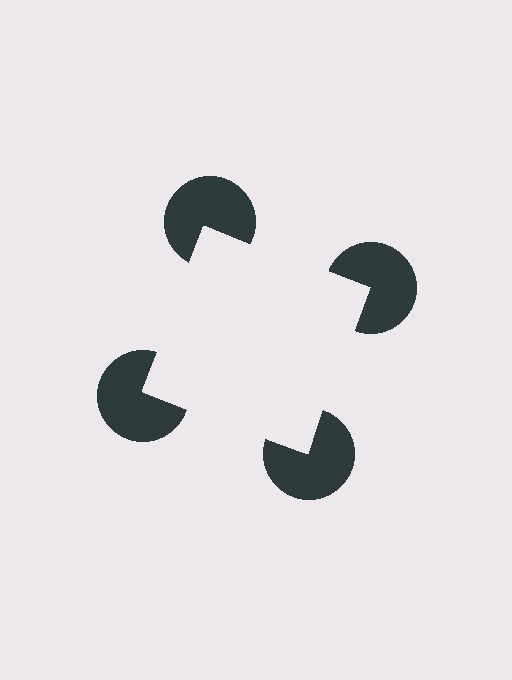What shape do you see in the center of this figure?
An illusory square — its edges are inferred from the aligned wedge cuts in the pac-man discs, not physically drawn.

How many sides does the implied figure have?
4 sides.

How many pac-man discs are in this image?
There are 4 — one at each vertex of the illusory square.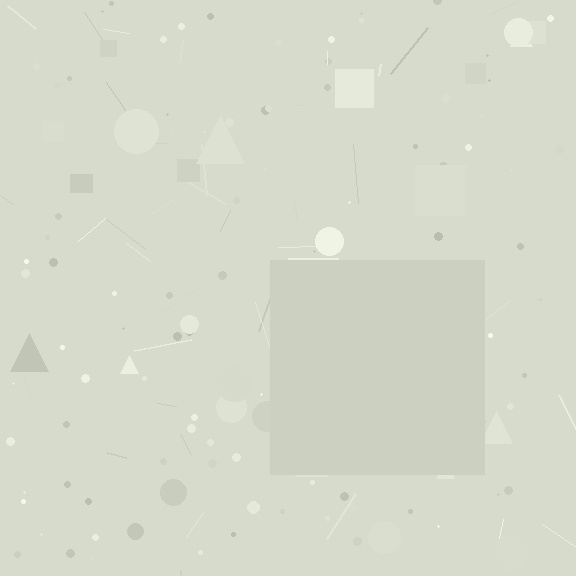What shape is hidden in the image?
A square is hidden in the image.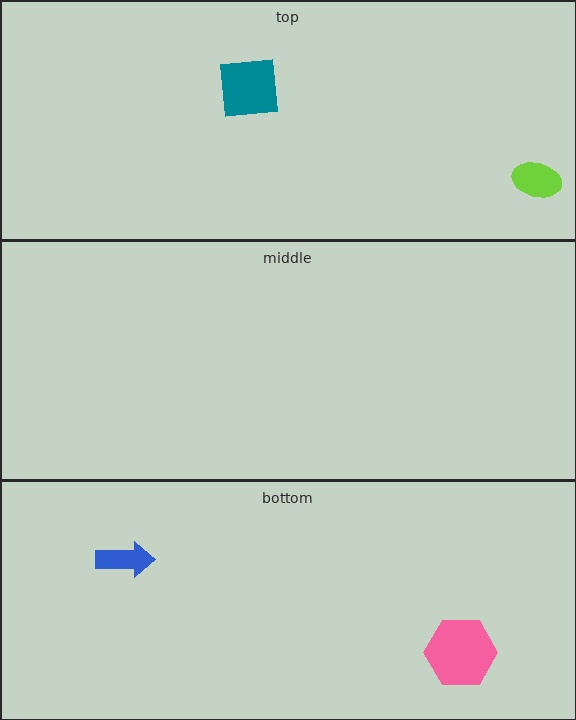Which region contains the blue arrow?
The bottom region.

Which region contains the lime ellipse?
The top region.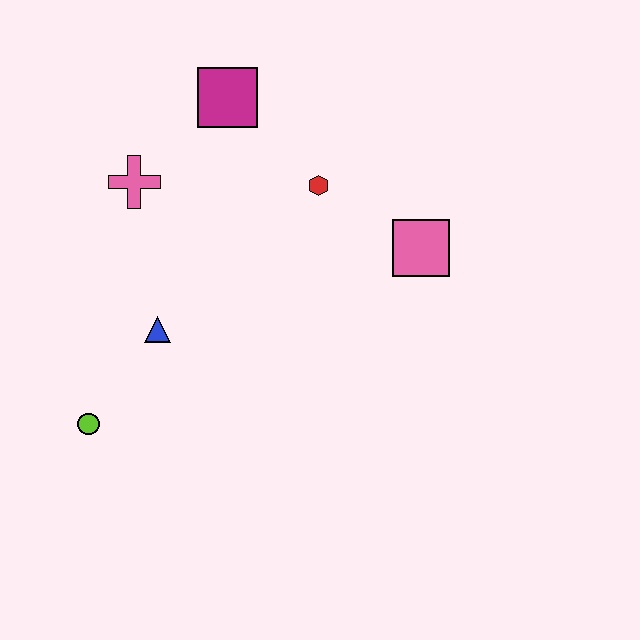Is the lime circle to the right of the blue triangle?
No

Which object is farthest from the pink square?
The lime circle is farthest from the pink square.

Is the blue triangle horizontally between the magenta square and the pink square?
No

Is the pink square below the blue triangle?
No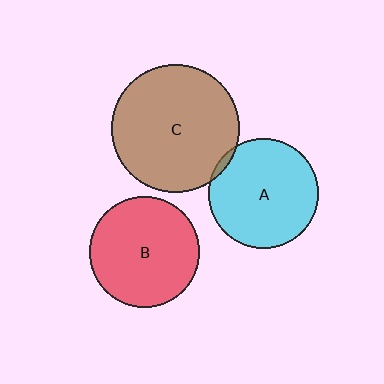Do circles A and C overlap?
Yes.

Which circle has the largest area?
Circle C (brown).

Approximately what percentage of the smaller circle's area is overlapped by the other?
Approximately 5%.